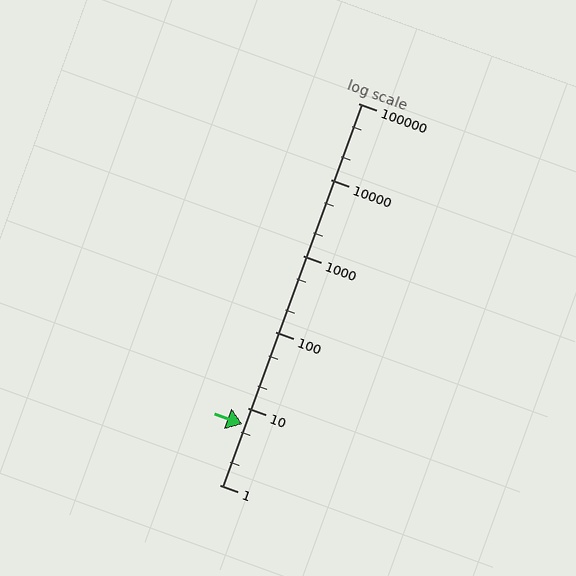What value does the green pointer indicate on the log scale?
The pointer indicates approximately 6.3.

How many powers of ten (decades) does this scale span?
The scale spans 5 decades, from 1 to 100000.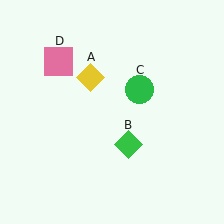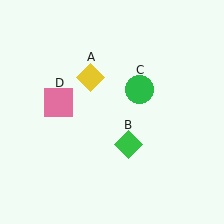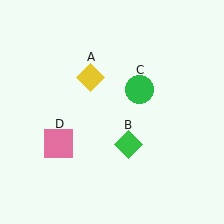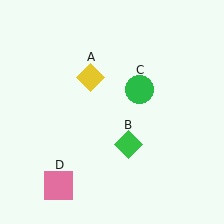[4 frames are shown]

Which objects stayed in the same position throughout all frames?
Yellow diamond (object A) and green diamond (object B) and green circle (object C) remained stationary.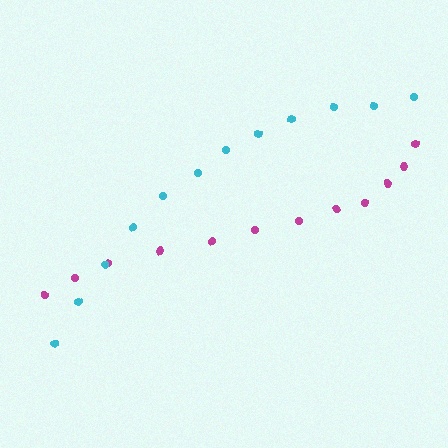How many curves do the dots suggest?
There are 2 distinct paths.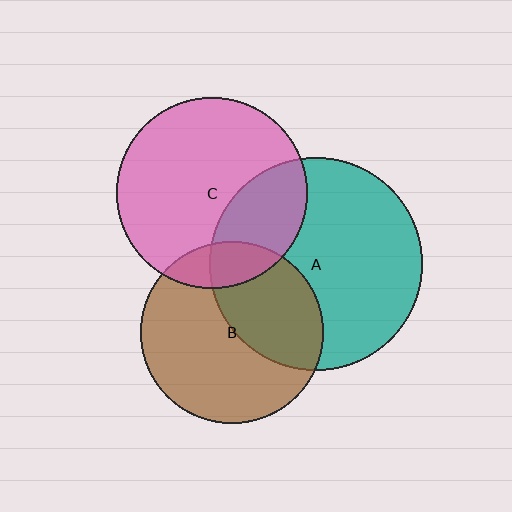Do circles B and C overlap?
Yes.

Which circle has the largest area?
Circle A (teal).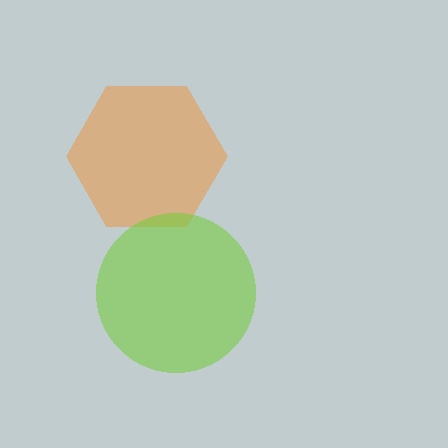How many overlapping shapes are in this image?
There are 2 overlapping shapes in the image.